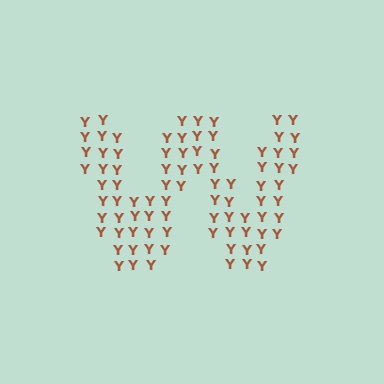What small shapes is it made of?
It is made of small letter Y's.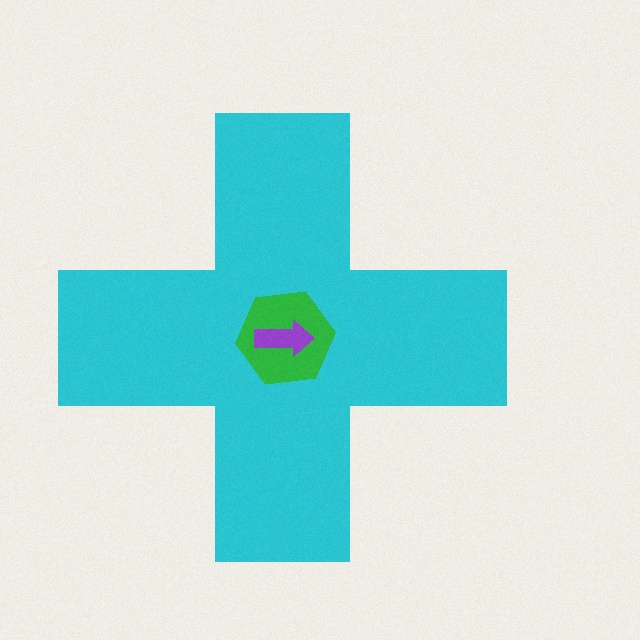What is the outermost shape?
The cyan cross.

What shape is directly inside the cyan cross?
The green hexagon.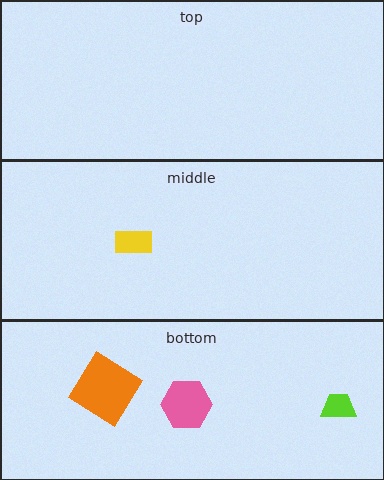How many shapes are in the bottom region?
3.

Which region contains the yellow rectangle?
The middle region.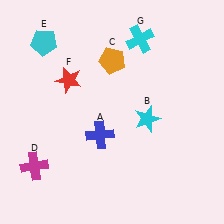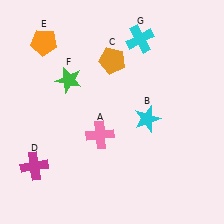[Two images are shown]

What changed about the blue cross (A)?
In Image 1, A is blue. In Image 2, it changed to pink.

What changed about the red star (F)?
In Image 1, F is red. In Image 2, it changed to green.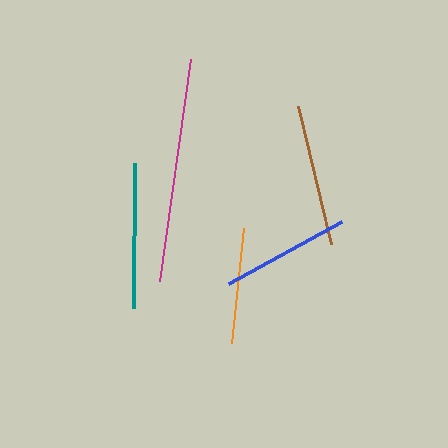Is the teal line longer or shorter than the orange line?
The teal line is longer than the orange line.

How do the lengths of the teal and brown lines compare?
The teal and brown lines are approximately the same length.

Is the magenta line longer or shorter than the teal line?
The magenta line is longer than the teal line.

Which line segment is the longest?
The magenta line is the longest at approximately 224 pixels.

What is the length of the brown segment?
The brown segment is approximately 141 pixels long.